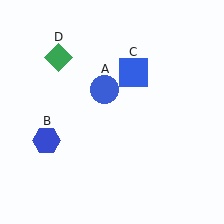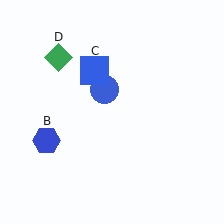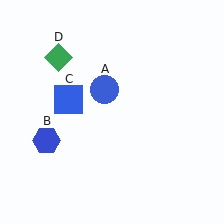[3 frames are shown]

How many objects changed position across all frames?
1 object changed position: blue square (object C).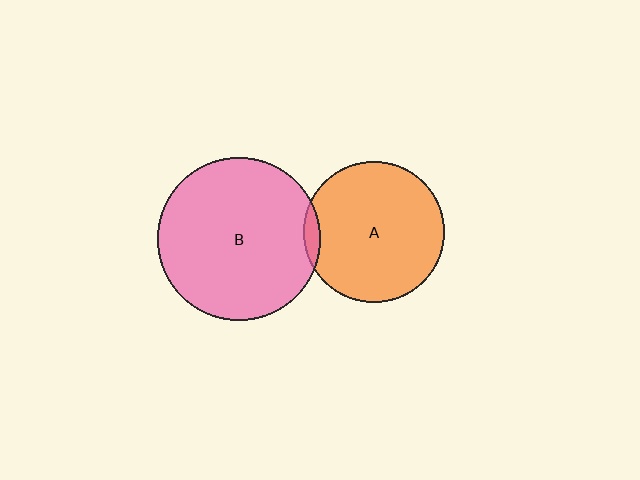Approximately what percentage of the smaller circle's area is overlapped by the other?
Approximately 5%.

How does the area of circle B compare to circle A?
Approximately 1.3 times.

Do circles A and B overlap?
Yes.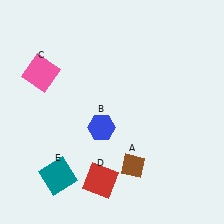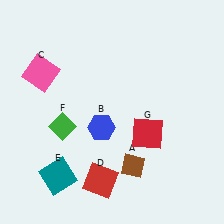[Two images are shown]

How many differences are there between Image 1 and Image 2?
There are 2 differences between the two images.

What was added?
A green diamond (F), a red square (G) were added in Image 2.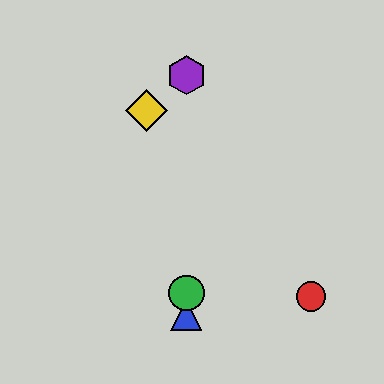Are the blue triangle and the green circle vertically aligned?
Yes, both are at x≈186.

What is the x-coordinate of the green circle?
The green circle is at x≈186.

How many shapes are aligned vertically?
3 shapes (the blue triangle, the green circle, the purple hexagon) are aligned vertically.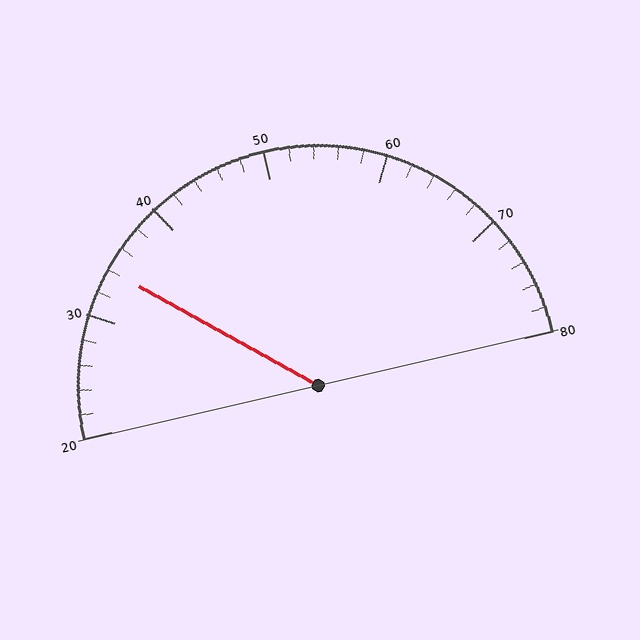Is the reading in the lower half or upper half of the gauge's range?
The reading is in the lower half of the range (20 to 80).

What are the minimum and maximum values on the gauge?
The gauge ranges from 20 to 80.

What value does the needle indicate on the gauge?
The needle indicates approximately 34.